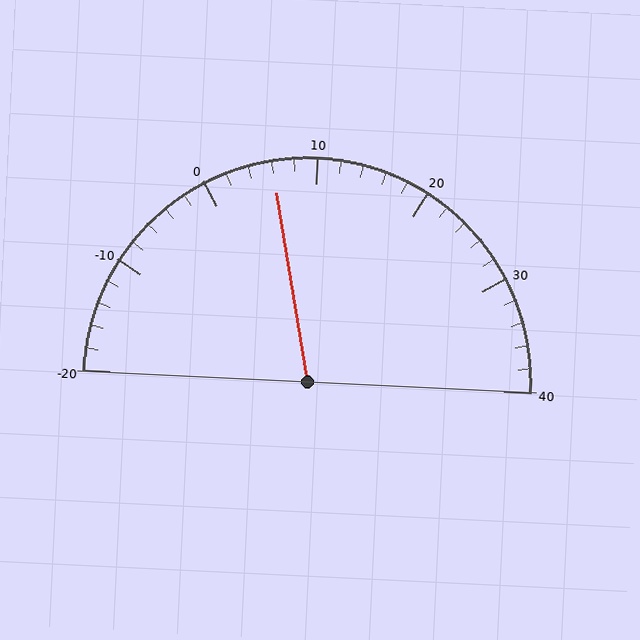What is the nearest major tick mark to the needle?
The nearest major tick mark is 10.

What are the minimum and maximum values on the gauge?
The gauge ranges from -20 to 40.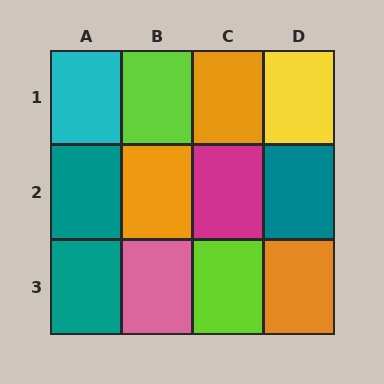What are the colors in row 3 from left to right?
Teal, pink, lime, orange.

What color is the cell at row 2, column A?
Teal.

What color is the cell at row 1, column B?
Lime.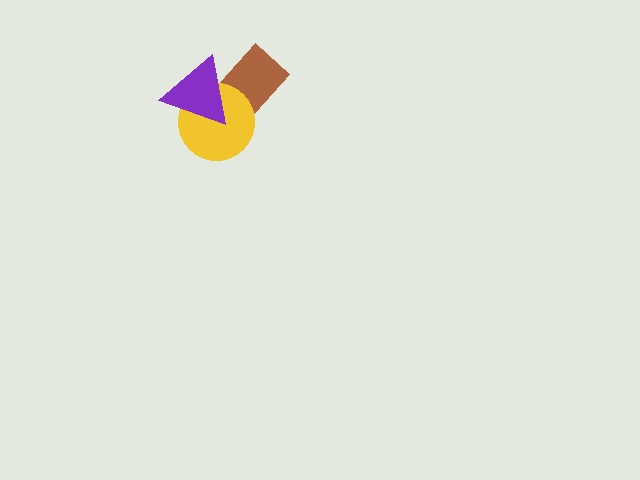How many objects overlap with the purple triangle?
2 objects overlap with the purple triangle.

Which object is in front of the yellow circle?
The purple triangle is in front of the yellow circle.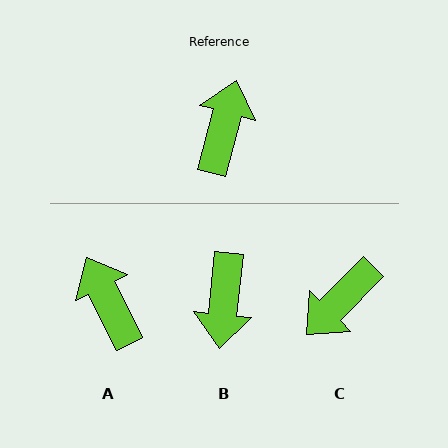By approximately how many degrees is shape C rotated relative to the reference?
Approximately 151 degrees counter-clockwise.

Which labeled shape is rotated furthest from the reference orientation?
B, about 171 degrees away.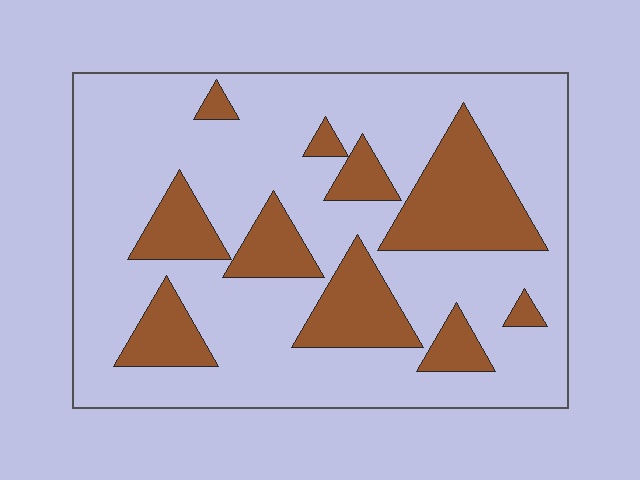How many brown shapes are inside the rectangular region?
10.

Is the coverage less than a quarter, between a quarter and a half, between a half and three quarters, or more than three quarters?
Between a quarter and a half.